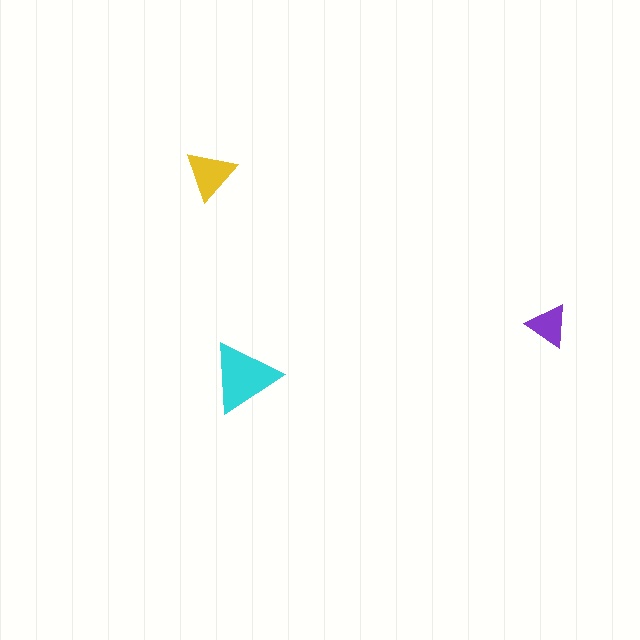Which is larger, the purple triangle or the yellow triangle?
The yellow one.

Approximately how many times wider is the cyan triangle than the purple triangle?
About 1.5 times wider.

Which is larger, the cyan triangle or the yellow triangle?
The cyan one.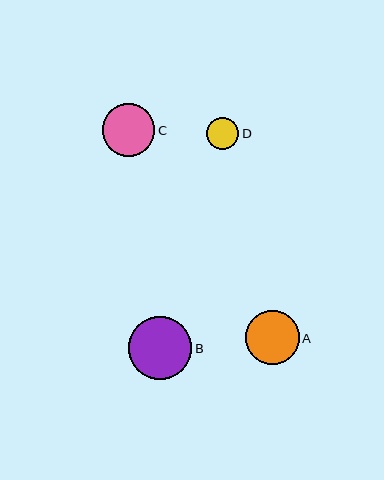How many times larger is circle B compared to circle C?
Circle B is approximately 1.2 times the size of circle C.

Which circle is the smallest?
Circle D is the smallest with a size of approximately 32 pixels.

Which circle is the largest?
Circle B is the largest with a size of approximately 63 pixels.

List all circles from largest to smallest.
From largest to smallest: B, A, C, D.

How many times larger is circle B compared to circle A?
Circle B is approximately 1.2 times the size of circle A.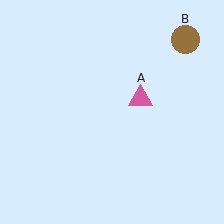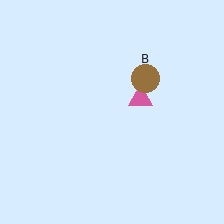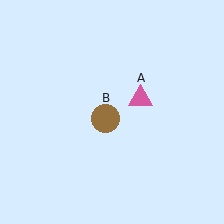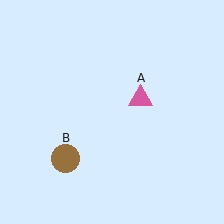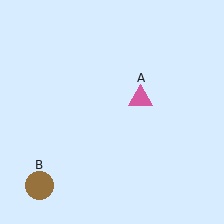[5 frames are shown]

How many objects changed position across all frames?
1 object changed position: brown circle (object B).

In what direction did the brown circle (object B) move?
The brown circle (object B) moved down and to the left.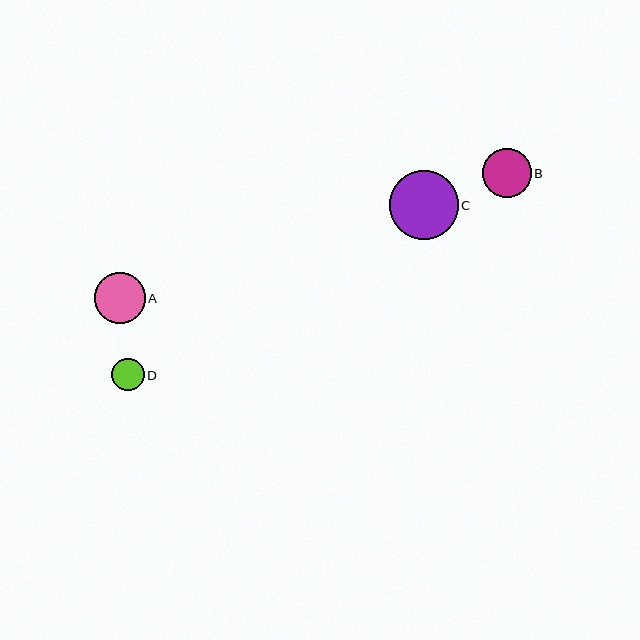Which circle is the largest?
Circle C is the largest with a size of approximately 69 pixels.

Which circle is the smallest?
Circle D is the smallest with a size of approximately 32 pixels.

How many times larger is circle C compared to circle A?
Circle C is approximately 1.4 times the size of circle A.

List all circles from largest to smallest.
From largest to smallest: C, A, B, D.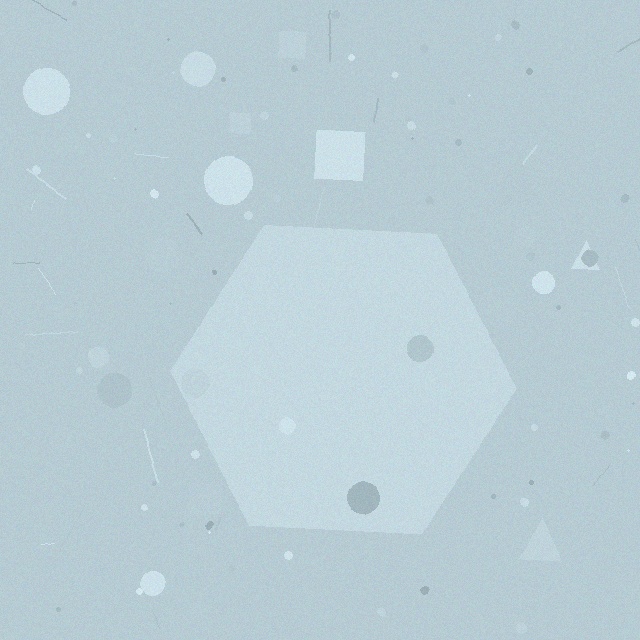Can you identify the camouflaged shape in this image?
The camouflaged shape is a hexagon.